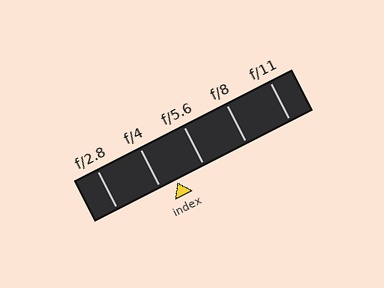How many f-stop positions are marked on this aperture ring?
There are 5 f-stop positions marked.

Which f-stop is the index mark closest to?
The index mark is closest to f/4.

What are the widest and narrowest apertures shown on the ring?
The widest aperture shown is f/2.8 and the narrowest is f/11.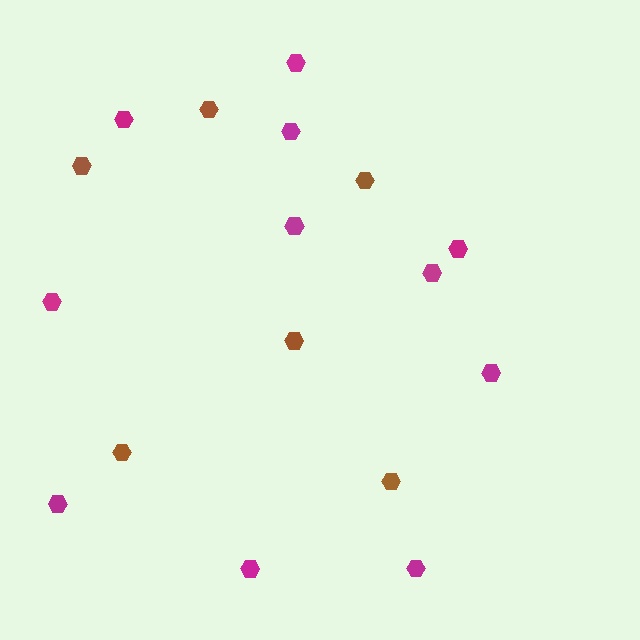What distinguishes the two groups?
There are 2 groups: one group of brown hexagons (6) and one group of magenta hexagons (11).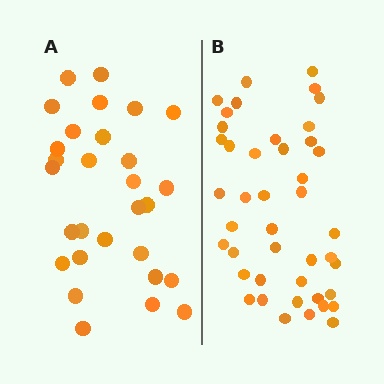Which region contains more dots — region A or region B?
Region B (the right region) has more dots.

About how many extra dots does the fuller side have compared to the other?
Region B has approximately 15 more dots than region A.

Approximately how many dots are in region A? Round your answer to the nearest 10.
About 30 dots. (The exact count is 29, which rounds to 30.)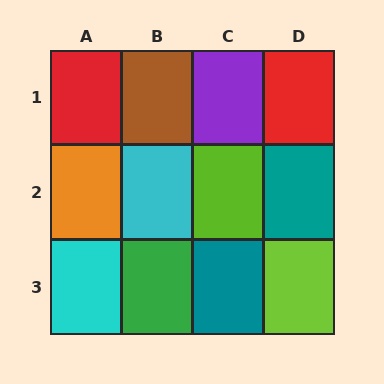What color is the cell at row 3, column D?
Lime.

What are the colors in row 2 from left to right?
Orange, cyan, lime, teal.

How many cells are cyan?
2 cells are cyan.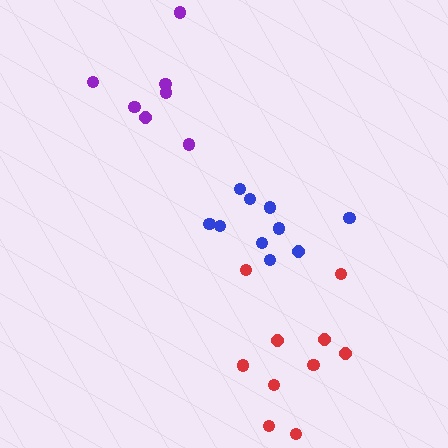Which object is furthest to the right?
The red cluster is rightmost.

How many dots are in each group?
Group 1: 10 dots, Group 2: 7 dots, Group 3: 10 dots (27 total).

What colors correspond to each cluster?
The clusters are colored: blue, purple, red.